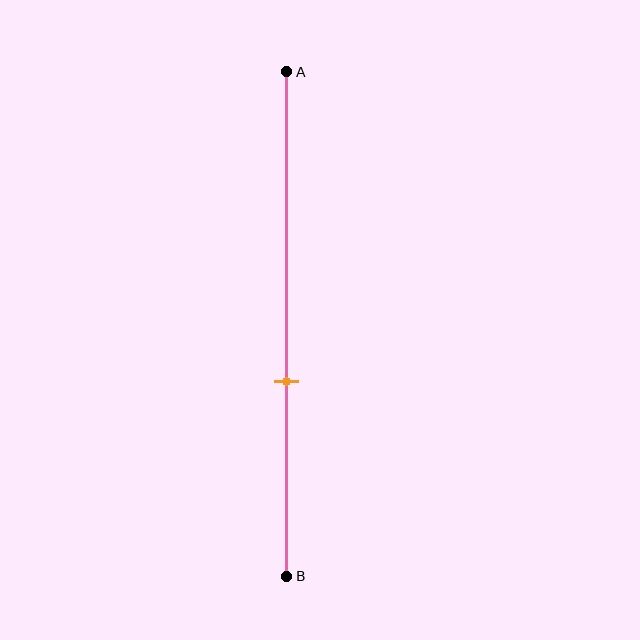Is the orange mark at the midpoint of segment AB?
No, the mark is at about 60% from A, not at the 50% midpoint.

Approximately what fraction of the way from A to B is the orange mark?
The orange mark is approximately 60% of the way from A to B.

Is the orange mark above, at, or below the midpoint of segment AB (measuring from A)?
The orange mark is below the midpoint of segment AB.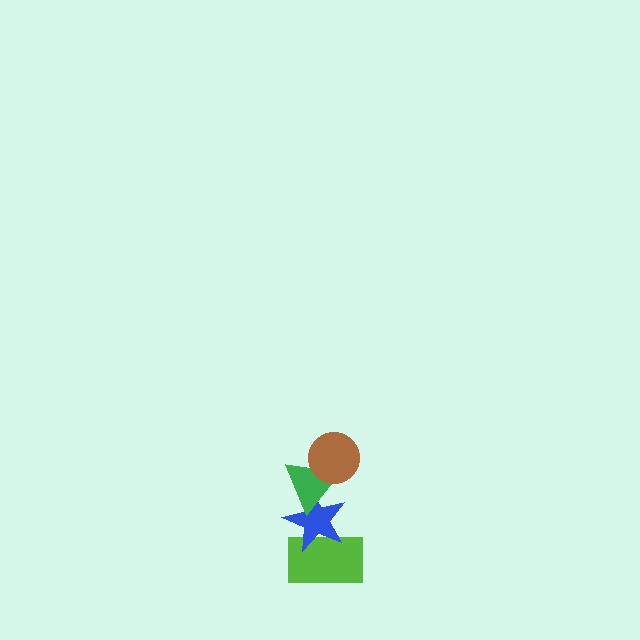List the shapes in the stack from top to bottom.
From top to bottom: the brown circle, the green triangle, the blue star, the lime rectangle.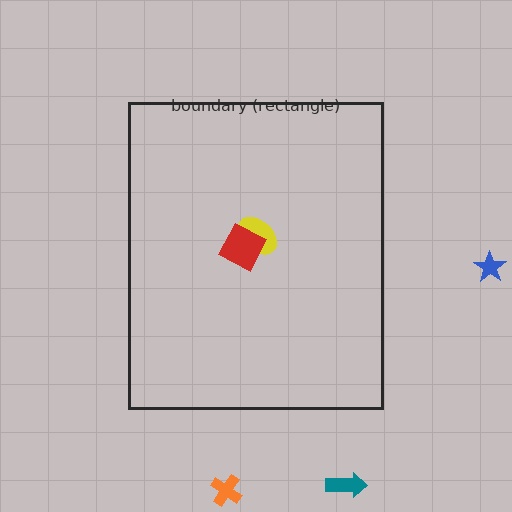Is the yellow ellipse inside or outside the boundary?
Inside.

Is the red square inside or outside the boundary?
Inside.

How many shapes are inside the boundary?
2 inside, 3 outside.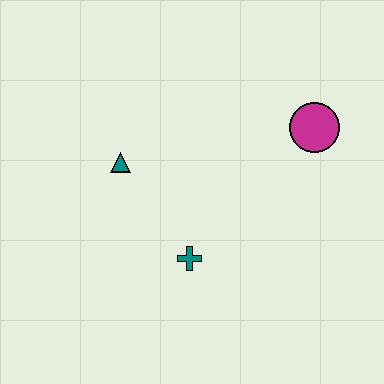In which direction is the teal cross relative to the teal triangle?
The teal cross is below the teal triangle.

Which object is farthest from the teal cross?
The magenta circle is farthest from the teal cross.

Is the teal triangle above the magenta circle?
No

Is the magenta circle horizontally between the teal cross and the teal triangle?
No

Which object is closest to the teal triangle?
The teal cross is closest to the teal triangle.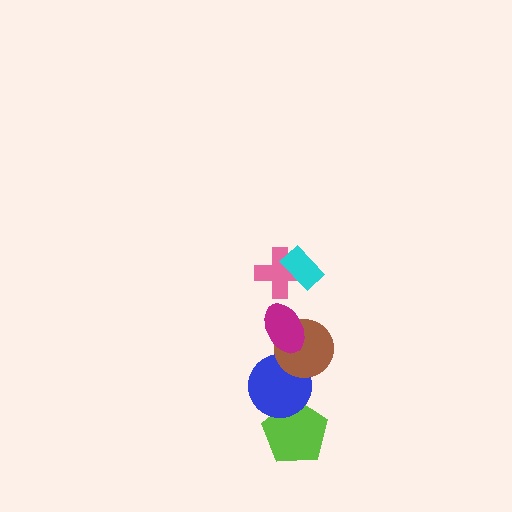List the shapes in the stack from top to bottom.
From top to bottom: the cyan rectangle, the pink cross, the magenta ellipse, the brown circle, the blue circle, the lime pentagon.